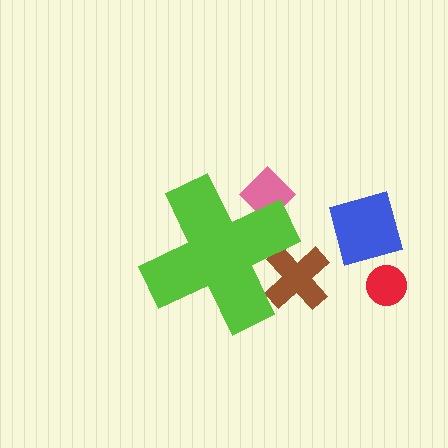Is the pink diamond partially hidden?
Yes, the pink diamond is partially hidden behind the lime cross.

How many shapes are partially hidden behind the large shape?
2 shapes are partially hidden.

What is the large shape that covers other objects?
A lime cross.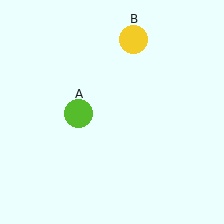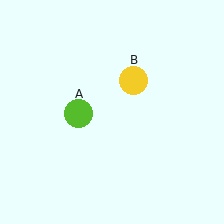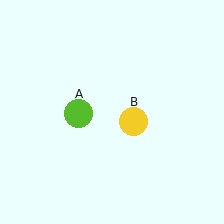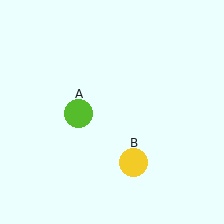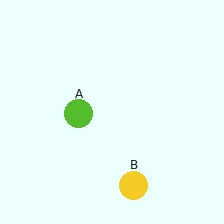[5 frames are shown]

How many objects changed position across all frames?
1 object changed position: yellow circle (object B).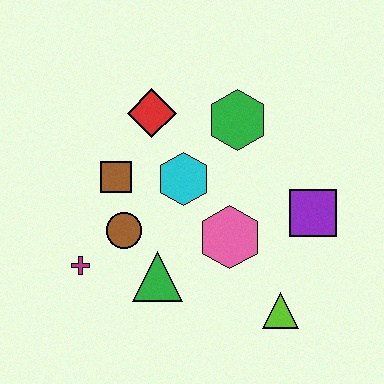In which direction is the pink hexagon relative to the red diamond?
The pink hexagon is below the red diamond.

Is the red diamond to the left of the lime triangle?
Yes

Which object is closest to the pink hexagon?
The cyan hexagon is closest to the pink hexagon.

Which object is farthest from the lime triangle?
The red diamond is farthest from the lime triangle.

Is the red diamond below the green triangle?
No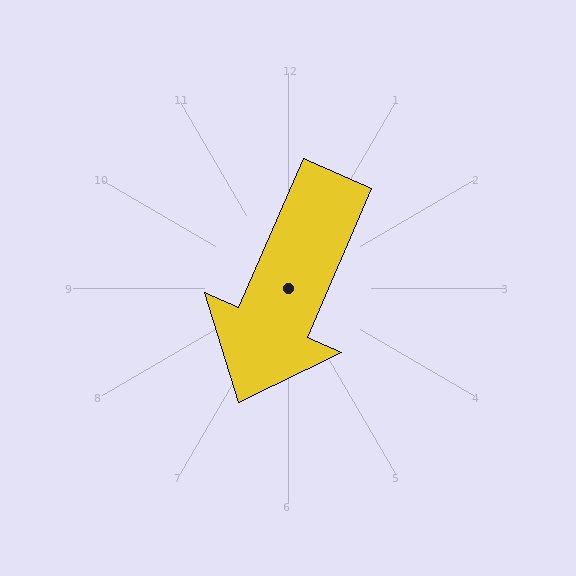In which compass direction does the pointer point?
Southwest.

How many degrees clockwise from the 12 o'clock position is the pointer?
Approximately 203 degrees.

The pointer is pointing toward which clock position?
Roughly 7 o'clock.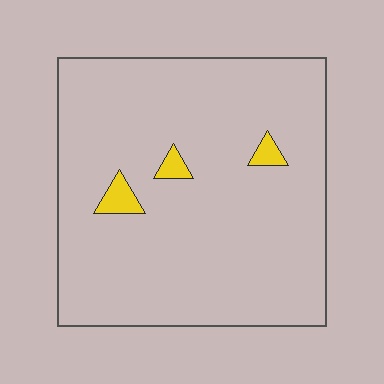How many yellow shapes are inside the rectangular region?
3.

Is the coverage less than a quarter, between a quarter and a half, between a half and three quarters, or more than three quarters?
Less than a quarter.